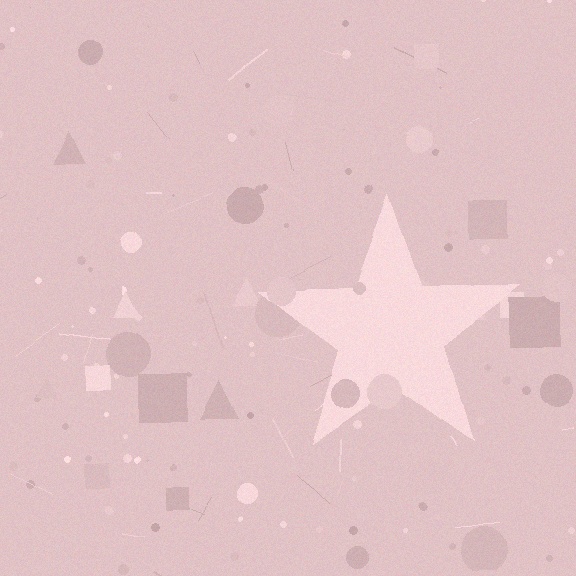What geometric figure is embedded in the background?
A star is embedded in the background.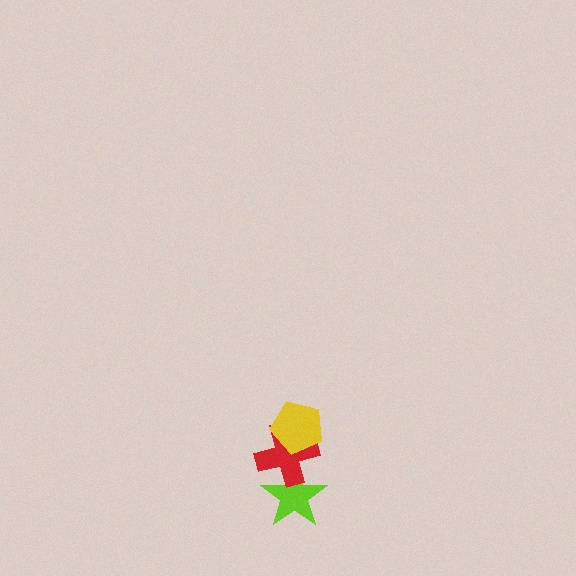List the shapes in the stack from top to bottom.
From top to bottom: the yellow pentagon, the red cross, the lime star.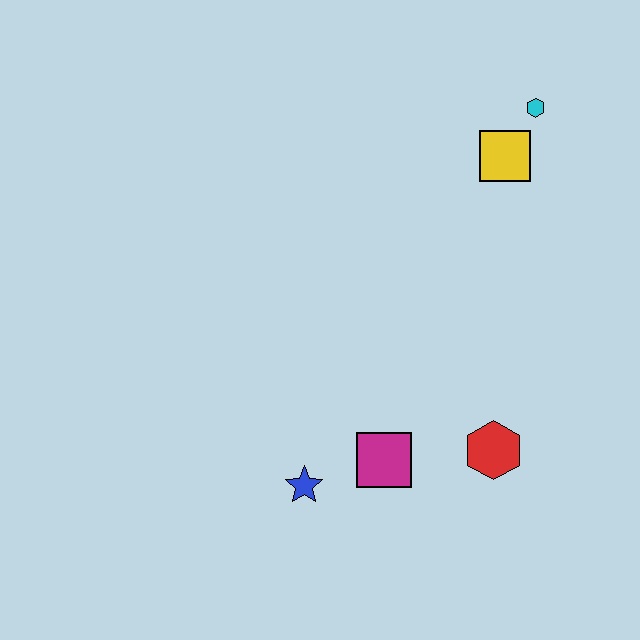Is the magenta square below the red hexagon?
Yes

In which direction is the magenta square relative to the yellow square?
The magenta square is below the yellow square.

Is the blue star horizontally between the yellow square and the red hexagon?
No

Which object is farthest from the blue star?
The cyan hexagon is farthest from the blue star.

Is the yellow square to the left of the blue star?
No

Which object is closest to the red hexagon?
The magenta square is closest to the red hexagon.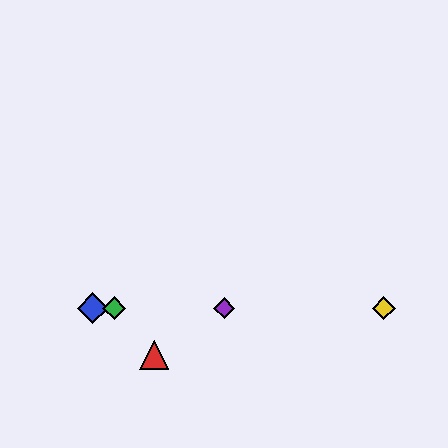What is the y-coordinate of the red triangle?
The red triangle is at y≈355.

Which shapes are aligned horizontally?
The blue diamond, the green diamond, the yellow diamond, the purple diamond are aligned horizontally.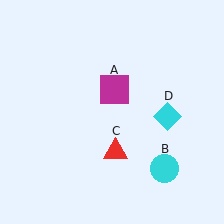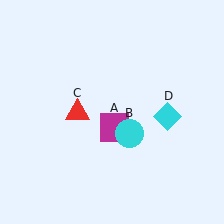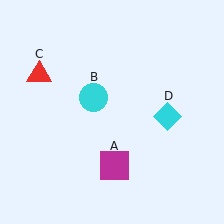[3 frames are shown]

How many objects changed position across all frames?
3 objects changed position: magenta square (object A), cyan circle (object B), red triangle (object C).